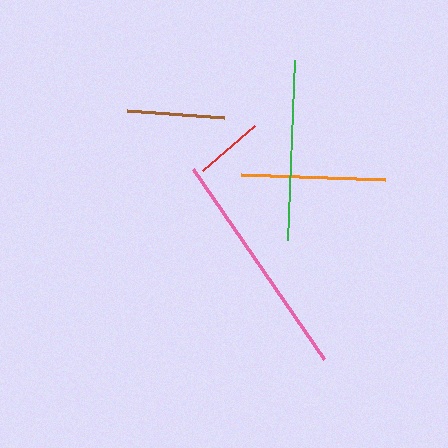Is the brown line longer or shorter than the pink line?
The pink line is longer than the brown line.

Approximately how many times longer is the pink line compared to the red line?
The pink line is approximately 3.4 times the length of the red line.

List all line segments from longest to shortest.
From longest to shortest: pink, green, orange, brown, red.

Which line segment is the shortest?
The red line is the shortest at approximately 69 pixels.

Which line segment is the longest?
The pink line is the longest at approximately 230 pixels.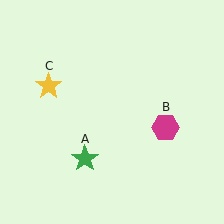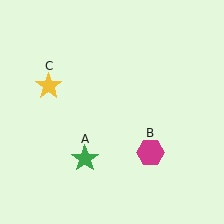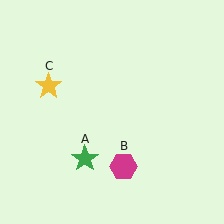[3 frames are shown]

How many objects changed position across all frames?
1 object changed position: magenta hexagon (object B).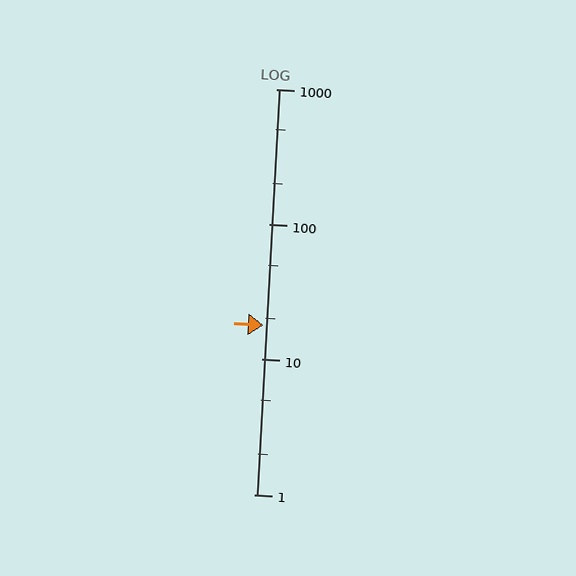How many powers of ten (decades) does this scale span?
The scale spans 3 decades, from 1 to 1000.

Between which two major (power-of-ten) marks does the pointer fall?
The pointer is between 10 and 100.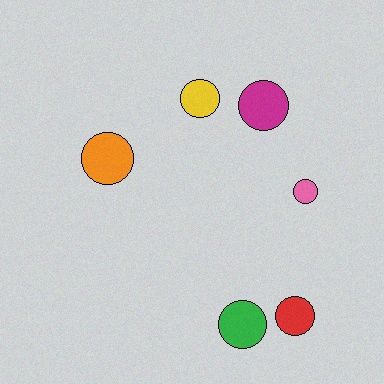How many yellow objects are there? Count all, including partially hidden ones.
There is 1 yellow object.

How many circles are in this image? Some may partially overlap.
There are 6 circles.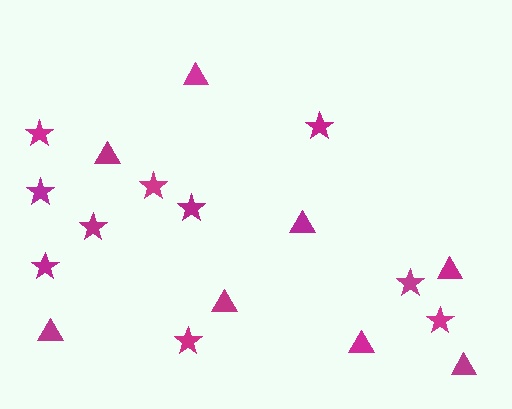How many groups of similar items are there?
There are 2 groups: one group of stars (10) and one group of triangles (8).